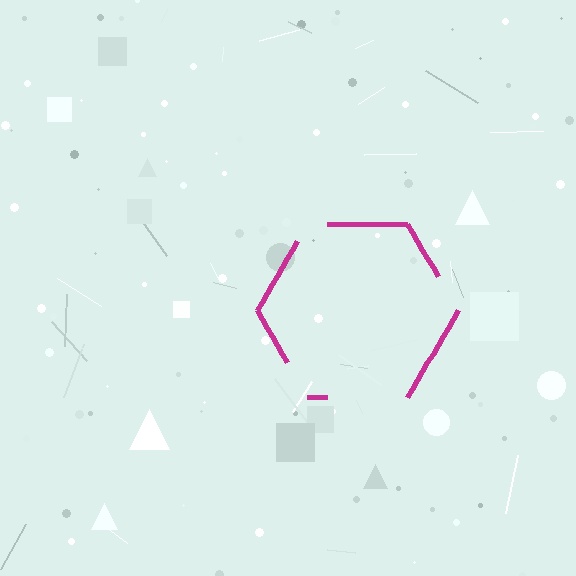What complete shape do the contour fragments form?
The contour fragments form a hexagon.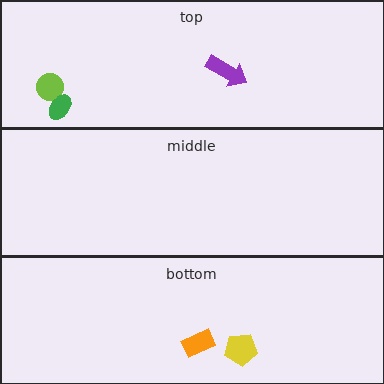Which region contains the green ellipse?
The top region.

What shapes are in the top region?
The lime circle, the purple arrow, the green ellipse.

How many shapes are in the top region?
3.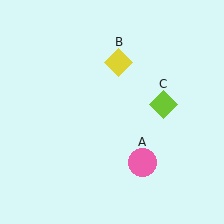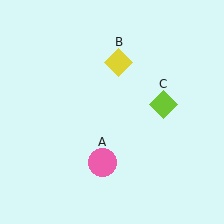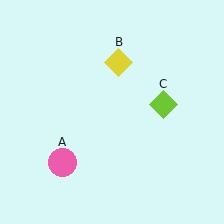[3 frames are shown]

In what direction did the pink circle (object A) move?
The pink circle (object A) moved left.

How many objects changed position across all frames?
1 object changed position: pink circle (object A).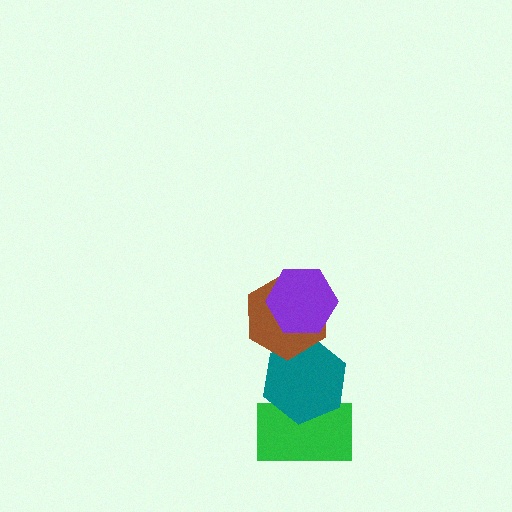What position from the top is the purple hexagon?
The purple hexagon is 1st from the top.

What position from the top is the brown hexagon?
The brown hexagon is 2nd from the top.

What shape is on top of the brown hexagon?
The purple hexagon is on top of the brown hexagon.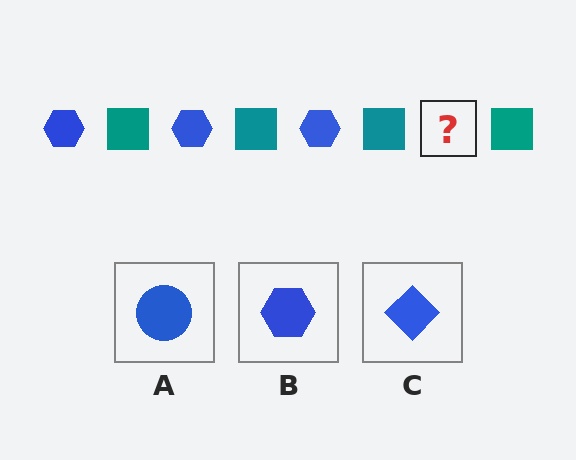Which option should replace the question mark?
Option B.